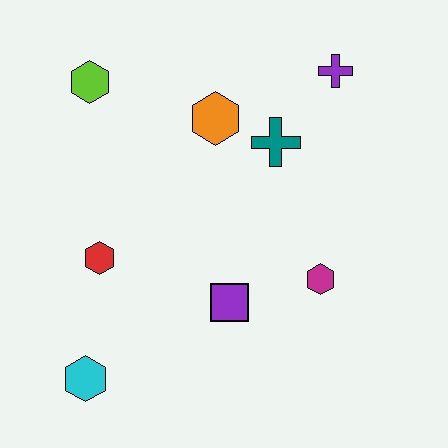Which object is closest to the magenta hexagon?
The purple square is closest to the magenta hexagon.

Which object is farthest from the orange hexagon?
The cyan hexagon is farthest from the orange hexagon.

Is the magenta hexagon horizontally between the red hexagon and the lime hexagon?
No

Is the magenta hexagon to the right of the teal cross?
Yes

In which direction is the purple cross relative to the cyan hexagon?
The purple cross is above the cyan hexagon.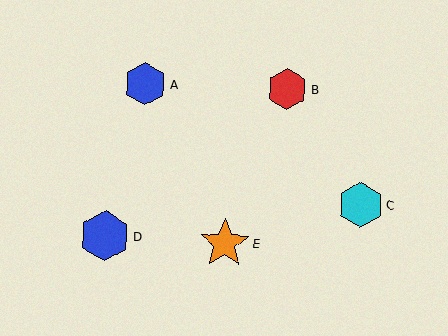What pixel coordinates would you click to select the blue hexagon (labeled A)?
Click at (145, 84) to select the blue hexagon A.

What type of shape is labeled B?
Shape B is a red hexagon.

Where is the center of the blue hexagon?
The center of the blue hexagon is at (145, 84).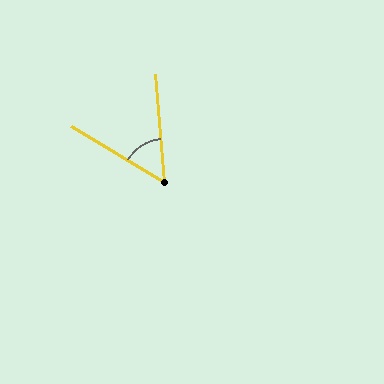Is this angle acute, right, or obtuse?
It is acute.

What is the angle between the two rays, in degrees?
Approximately 55 degrees.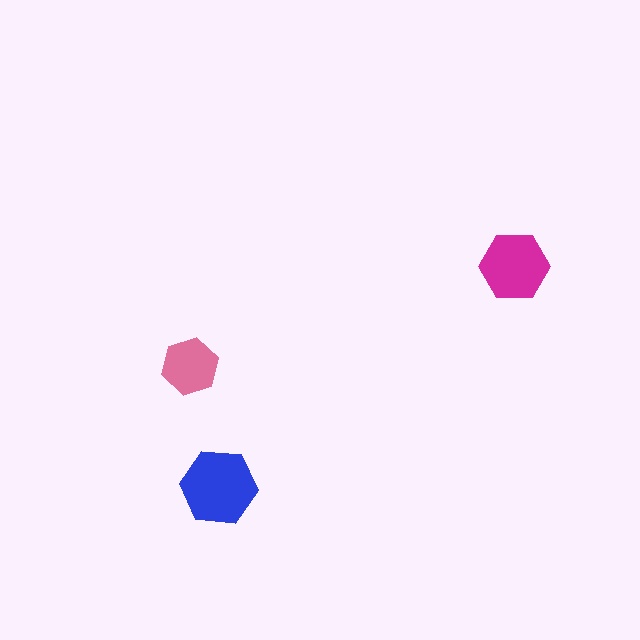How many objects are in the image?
There are 3 objects in the image.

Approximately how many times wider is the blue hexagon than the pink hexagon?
About 1.5 times wider.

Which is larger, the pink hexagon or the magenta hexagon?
The magenta one.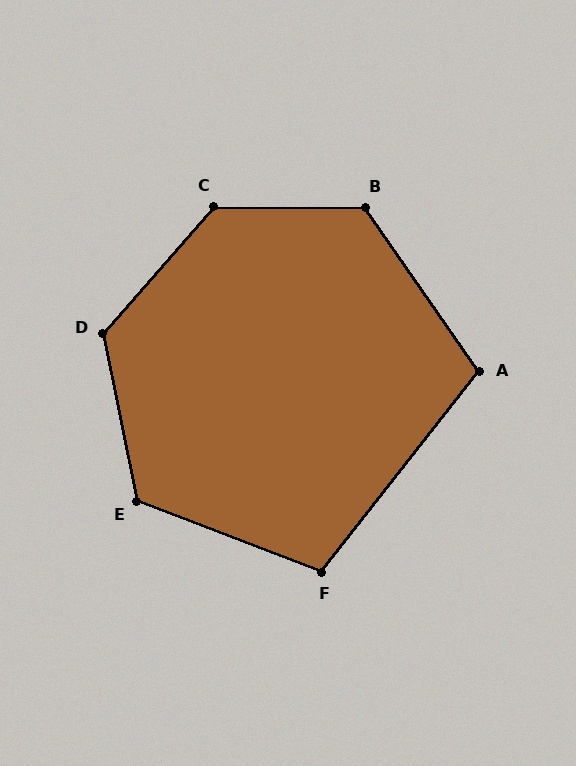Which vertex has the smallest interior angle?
A, at approximately 107 degrees.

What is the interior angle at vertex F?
Approximately 107 degrees (obtuse).